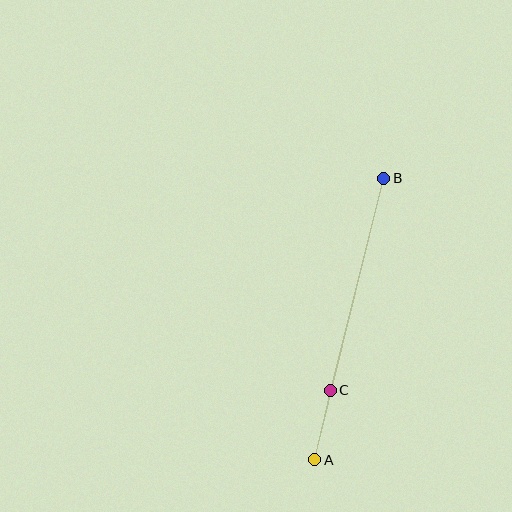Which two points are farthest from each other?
Points A and B are farthest from each other.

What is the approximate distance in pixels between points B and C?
The distance between B and C is approximately 219 pixels.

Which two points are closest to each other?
Points A and C are closest to each other.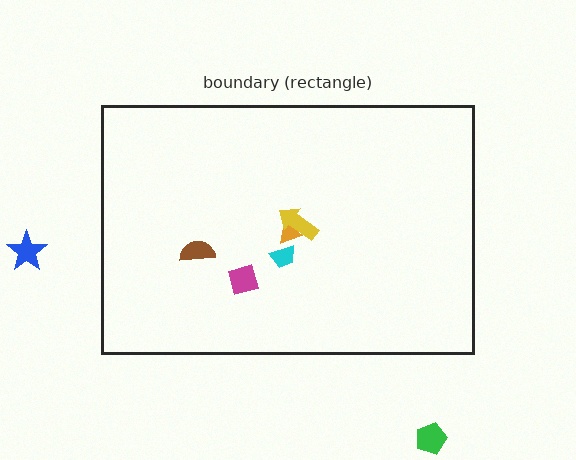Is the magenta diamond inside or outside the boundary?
Inside.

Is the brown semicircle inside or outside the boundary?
Inside.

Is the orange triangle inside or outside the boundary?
Inside.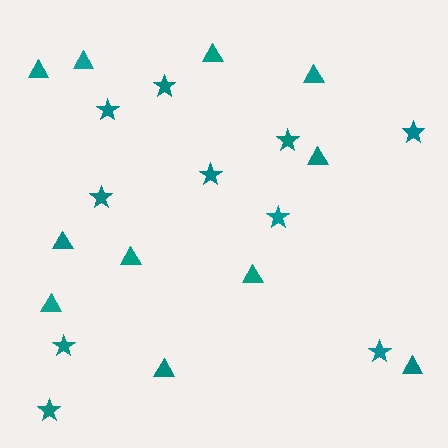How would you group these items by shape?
There are 2 groups: one group of stars (10) and one group of triangles (11).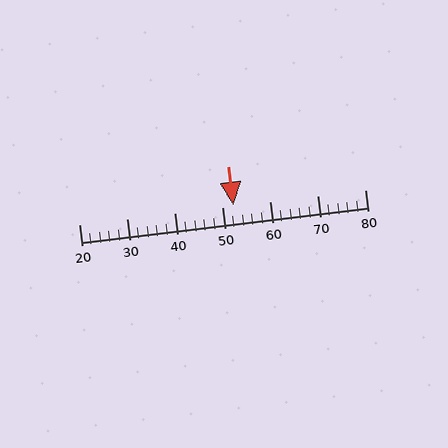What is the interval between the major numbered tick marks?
The major tick marks are spaced 10 units apart.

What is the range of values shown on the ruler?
The ruler shows values from 20 to 80.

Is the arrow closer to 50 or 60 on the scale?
The arrow is closer to 50.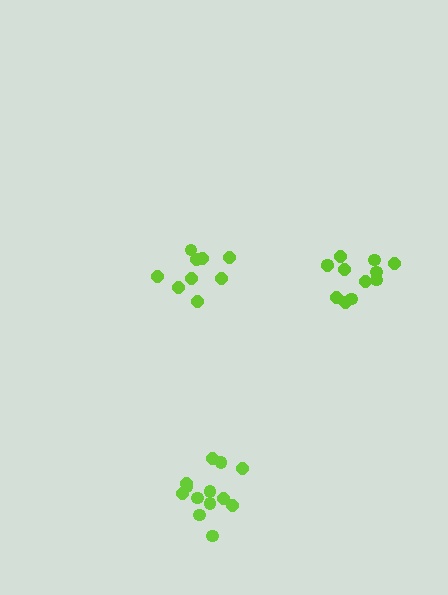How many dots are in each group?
Group 1: 12 dots, Group 2: 13 dots, Group 3: 9 dots (34 total).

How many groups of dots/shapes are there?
There are 3 groups.